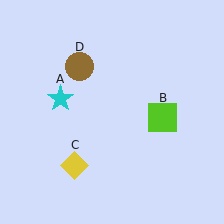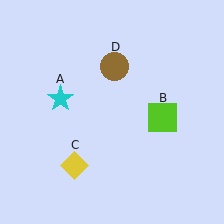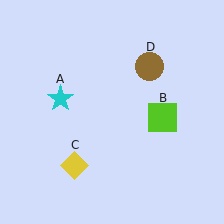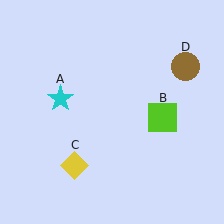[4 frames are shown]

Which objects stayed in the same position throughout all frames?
Cyan star (object A) and lime square (object B) and yellow diamond (object C) remained stationary.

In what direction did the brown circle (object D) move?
The brown circle (object D) moved right.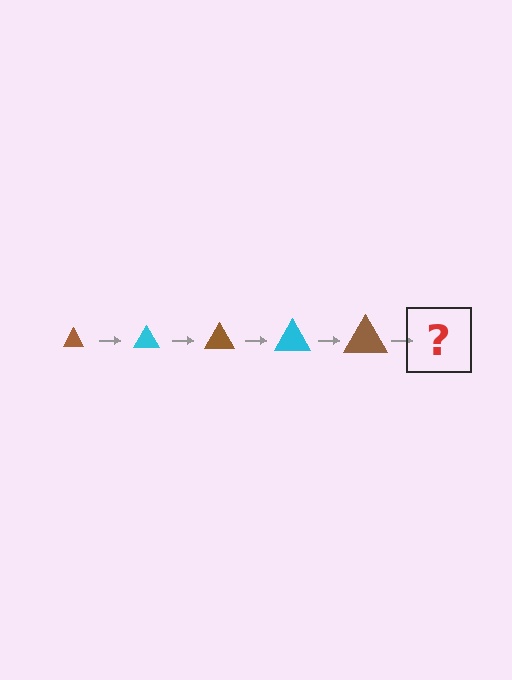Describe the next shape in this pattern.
It should be a cyan triangle, larger than the previous one.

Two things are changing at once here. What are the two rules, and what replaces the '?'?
The two rules are that the triangle grows larger each step and the color cycles through brown and cyan. The '?' should be a cyan triangle, larger than the previous one.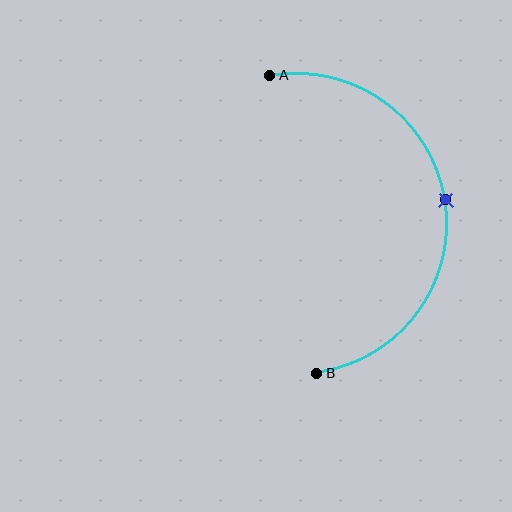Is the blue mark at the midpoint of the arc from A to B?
Yes. The blue mark lies on the arc at equal arc-length from both A and B — it is the arc midpoint.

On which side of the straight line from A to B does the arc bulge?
The arc bulges to the right of the straight line connecting A and B.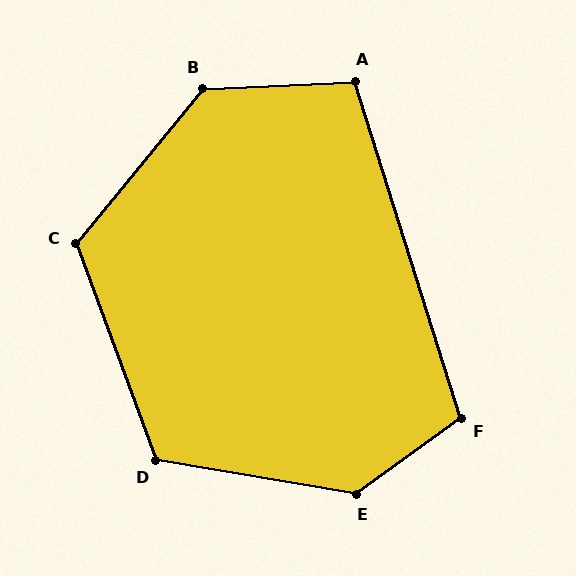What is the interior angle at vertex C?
Approximately 120 degrees (obtuse).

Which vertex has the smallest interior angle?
A, at approximately 105 degrees.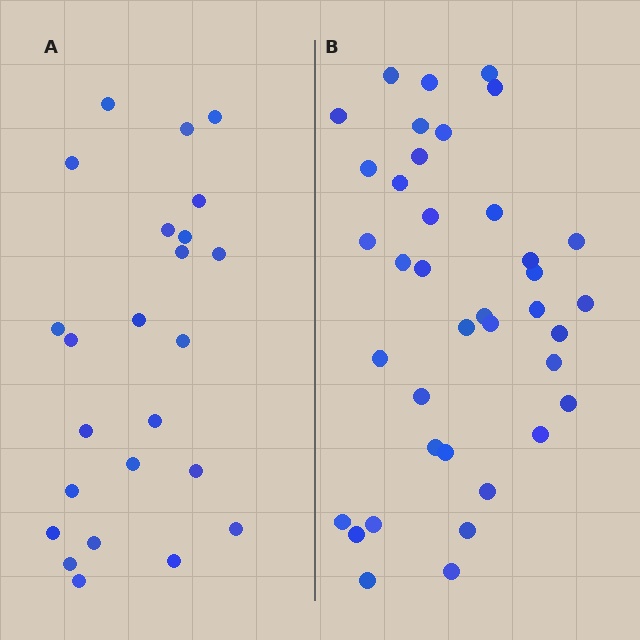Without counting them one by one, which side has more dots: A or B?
Region B (the right region) has more dots.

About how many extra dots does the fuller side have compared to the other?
Region B has approximately 15 more dots than region A.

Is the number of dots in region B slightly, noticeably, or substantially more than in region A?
Region B has substantially more. The ratio is roughly 1.6 to 1.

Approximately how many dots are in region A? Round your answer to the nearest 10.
About 20 dots. (The exact count is 24, which rounds to 20.)